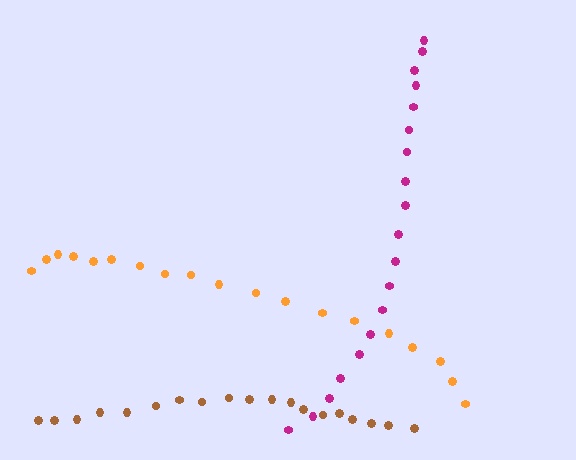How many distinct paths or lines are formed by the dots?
There are 3 distinct paths.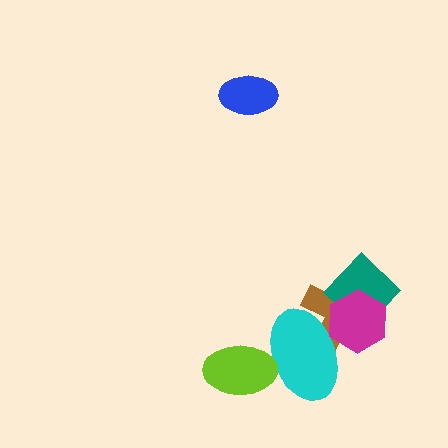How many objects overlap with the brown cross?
3 objects overlap with the brown cross.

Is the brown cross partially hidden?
Yes, it is partially covered by another shape.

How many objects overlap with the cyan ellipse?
3 objects overlap with the cyan ellipse.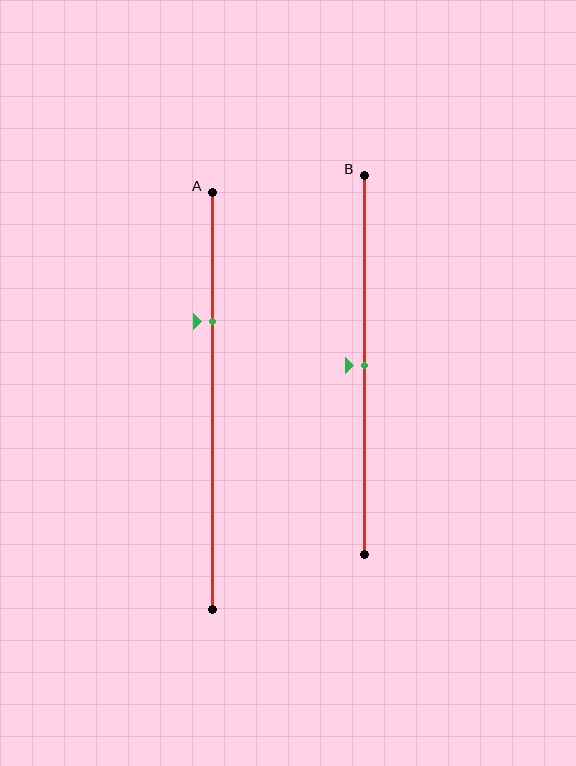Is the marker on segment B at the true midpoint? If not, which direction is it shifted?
Yes, the marker on segment B is at the true midpoint.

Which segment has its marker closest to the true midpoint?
Segment B has its marker closest to the true midpoint.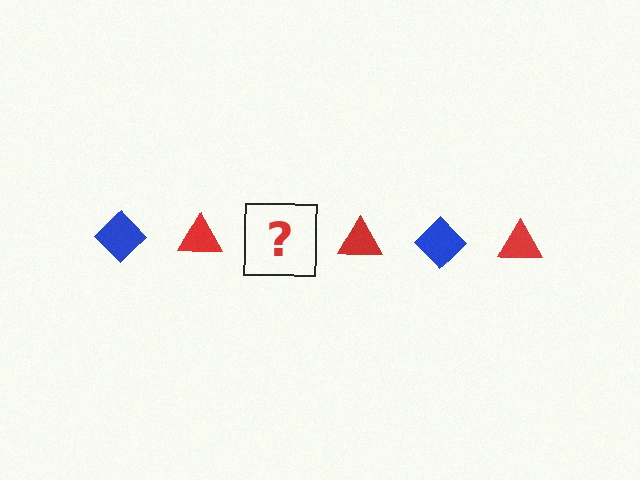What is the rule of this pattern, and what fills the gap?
The rule is that the pattern alternates between blue diamond and red triangle. The gap should be filled with a blue diamond.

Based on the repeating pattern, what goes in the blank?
The blank should be a blue diamond.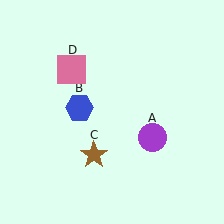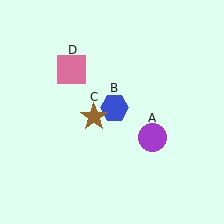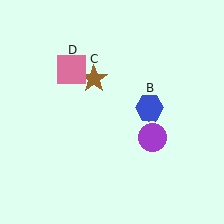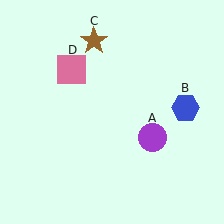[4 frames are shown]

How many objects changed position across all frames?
2 objects changed position: blue hexagon (object B), brown star (object C).